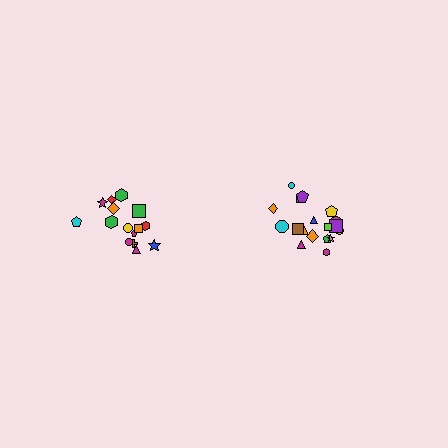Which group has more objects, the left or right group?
The right group.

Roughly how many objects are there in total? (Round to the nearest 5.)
Roughly 35 objects in total.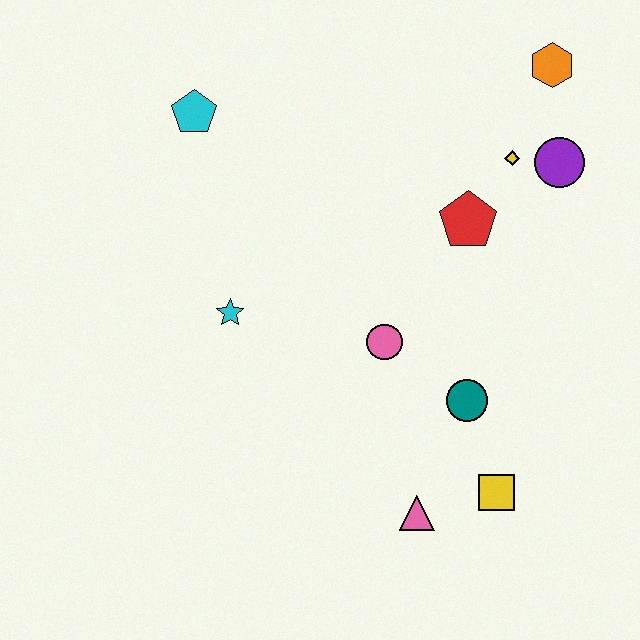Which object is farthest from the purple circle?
The pink triangle is farthest from the purple circle.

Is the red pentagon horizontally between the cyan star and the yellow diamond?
Yes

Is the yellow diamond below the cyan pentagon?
Yes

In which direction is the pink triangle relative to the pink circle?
The pink triangle is below the pink circle.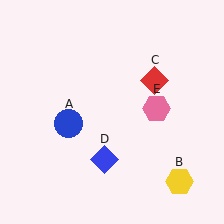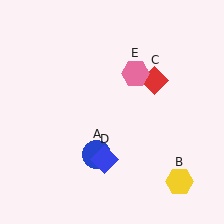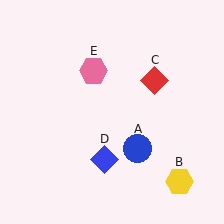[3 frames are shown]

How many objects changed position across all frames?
2 objects changed position: blue circle (object A), pink hexagon (object E).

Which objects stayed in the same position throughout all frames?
Yellow hexagon (object B) and red diamond (object C) and blue diamond (object D) remained stationary.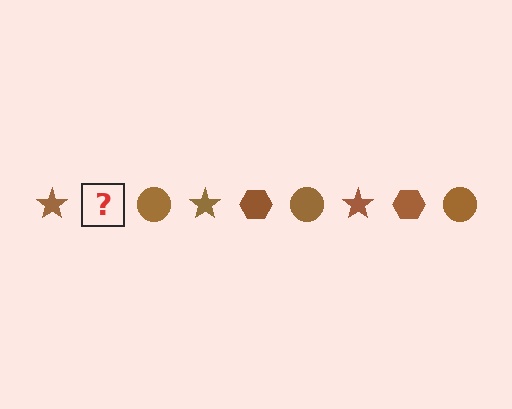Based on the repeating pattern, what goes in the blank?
The blank should be a brown hexagon.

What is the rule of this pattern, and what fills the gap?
The rule is that the pattern cycles through star, hexagon, circle shapes in brown. The gap should be filled with a brown hexagon.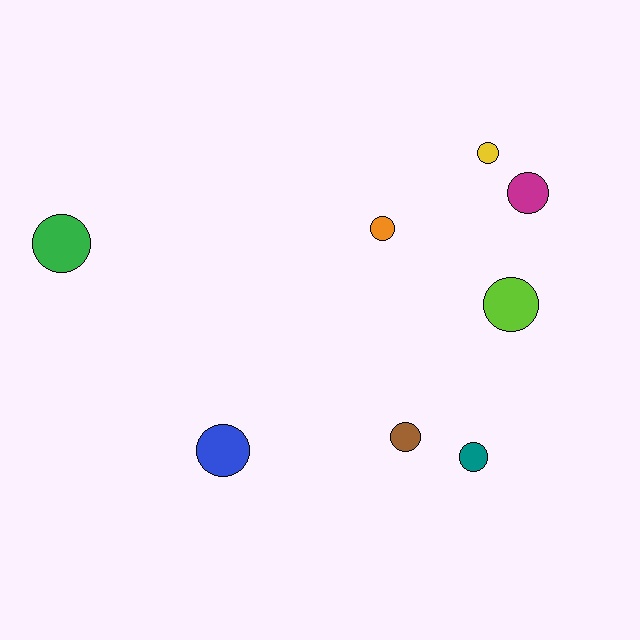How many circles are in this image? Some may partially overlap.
There are 8 circles.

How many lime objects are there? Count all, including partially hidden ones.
There is 1 lime object.